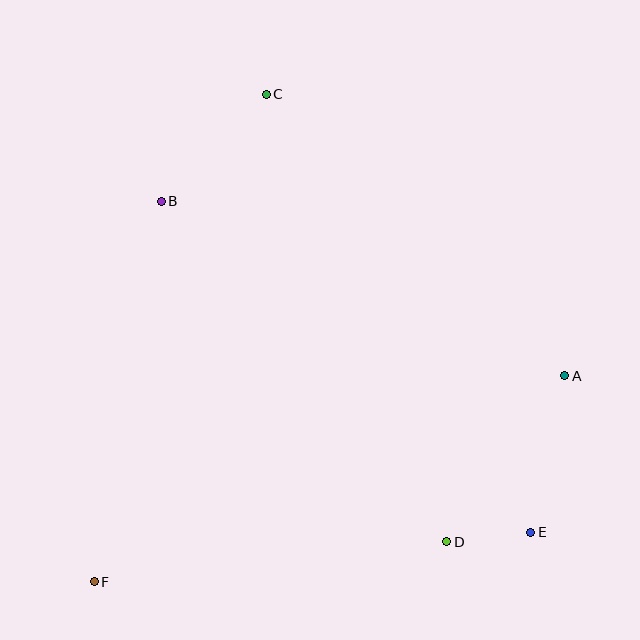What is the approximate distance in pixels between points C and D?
The distance between C and D is approximately 483 pixels.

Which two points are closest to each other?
Points D and E are closest to each other.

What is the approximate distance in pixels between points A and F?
The distance between A and F is approximately 514 pixels.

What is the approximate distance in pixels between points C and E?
The distance between C and E is approximately 512 pixels.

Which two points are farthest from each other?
Points C and F are farthest from each other.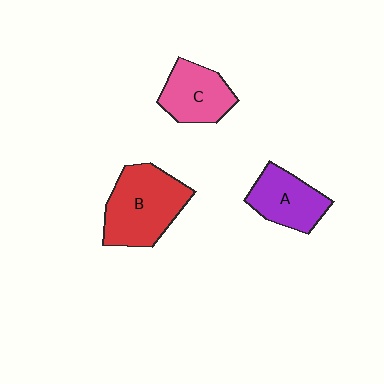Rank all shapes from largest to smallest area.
From largest to smallest: B (red), A (purple), C (pink).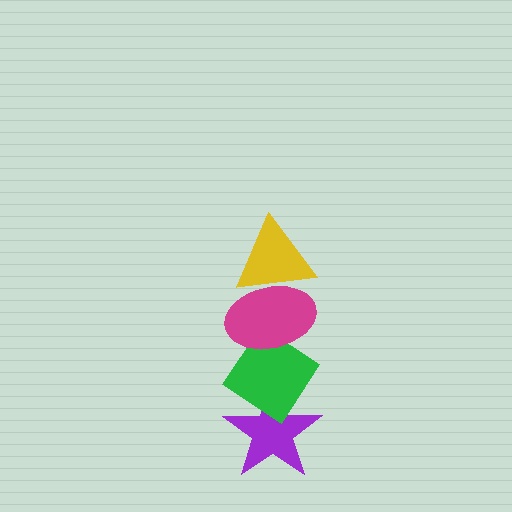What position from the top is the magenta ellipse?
The magenta ellipse is 2nd from the top.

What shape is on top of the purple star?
The green diamond is on top of the purple star.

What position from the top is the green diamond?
The green diamond is 3rd from the top.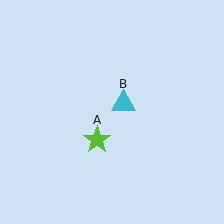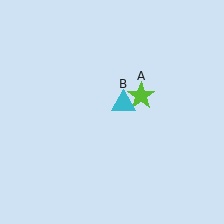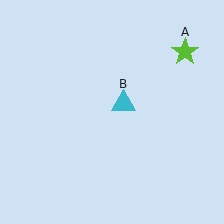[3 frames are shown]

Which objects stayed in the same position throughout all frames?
Cyan triangle (object B) remained stationary.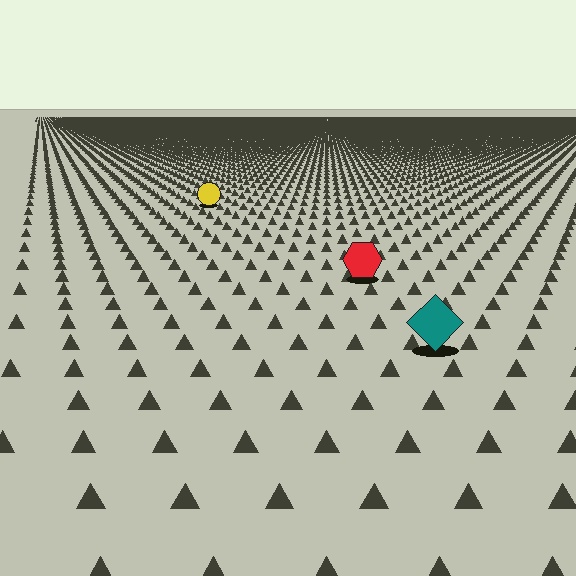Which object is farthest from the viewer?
The yellow circle is farthest from the viewer. It appears smaller and the ground texture around it is denser.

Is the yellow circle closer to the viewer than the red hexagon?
No. The red hexagon is closer — you can tell from the texture gradient: the ground texture is coarser near it.